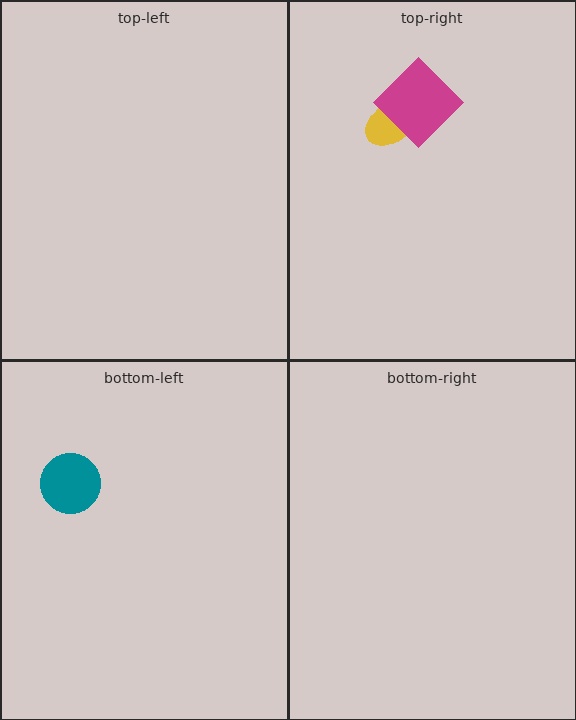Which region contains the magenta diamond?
The top-right region.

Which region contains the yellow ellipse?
The top-right region.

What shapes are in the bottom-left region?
The teal circle.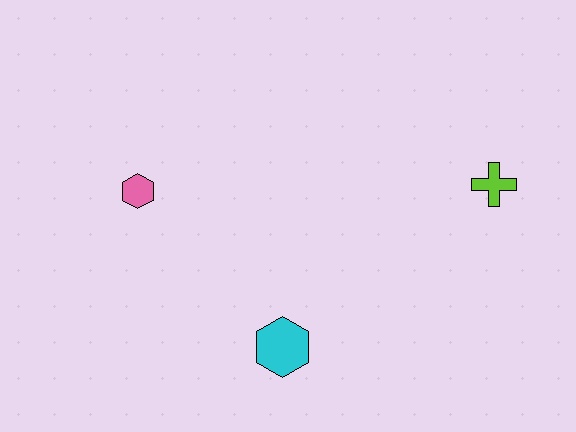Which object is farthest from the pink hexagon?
The lime cross is farthest from the pink hexagon.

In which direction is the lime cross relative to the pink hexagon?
The lime cross is to the right of the pink hexagon.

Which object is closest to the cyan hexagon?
The pink hexagon is closest to the cyan hexagon.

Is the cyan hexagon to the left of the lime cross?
Yes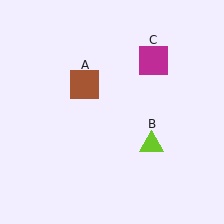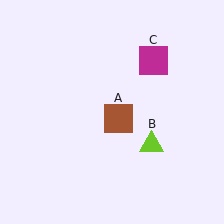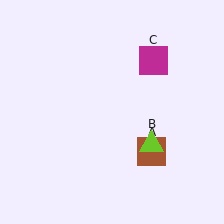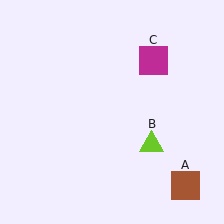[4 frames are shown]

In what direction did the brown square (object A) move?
The brown square (object A) moved down and to the right.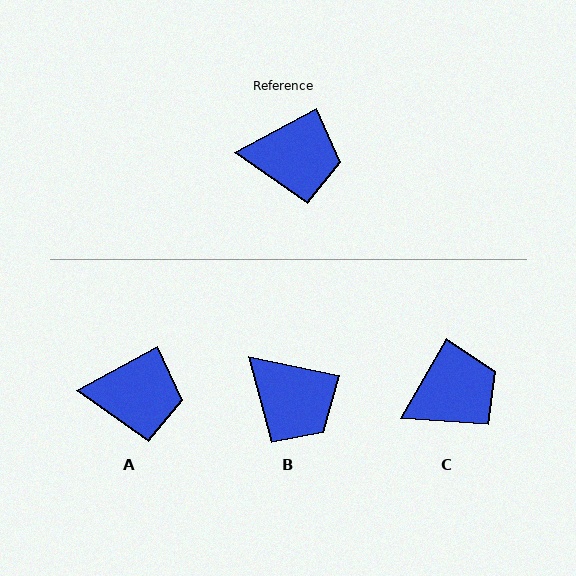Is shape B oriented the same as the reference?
No, it is off by about 40 degrees.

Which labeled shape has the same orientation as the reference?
A.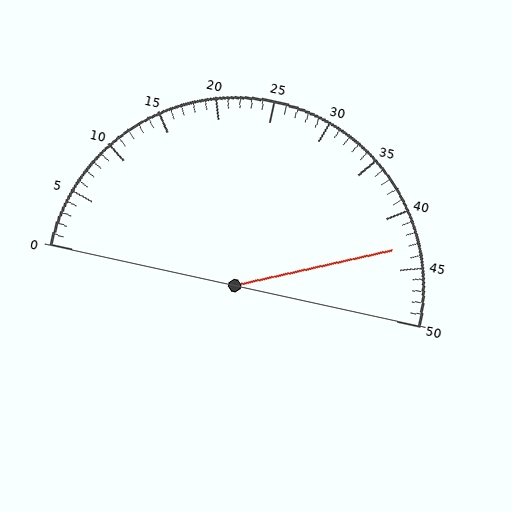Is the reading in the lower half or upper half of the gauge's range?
The reading is in the upper half of the range (0 to 50).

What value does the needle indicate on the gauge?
The needle indicates approximately 43.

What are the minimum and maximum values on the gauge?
The gauge ranges from 0 to 50.